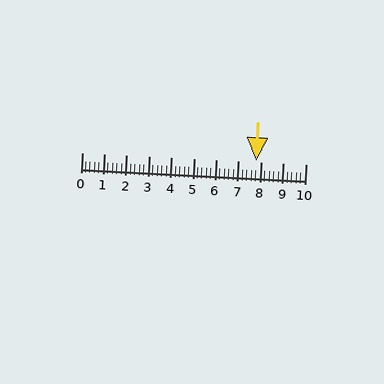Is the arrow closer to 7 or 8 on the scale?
The arrow is closer to 8.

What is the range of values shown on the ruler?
The ruler shows values from 0 to 10.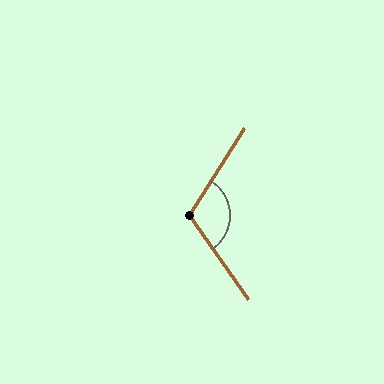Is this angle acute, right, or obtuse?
It is obtuse.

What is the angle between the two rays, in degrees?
Approximately 112 degrees.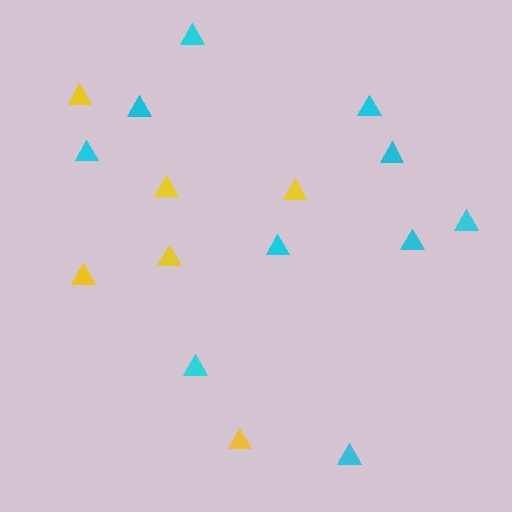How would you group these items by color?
There are 2 groups: one group of cyan triangles (10) and one group of yellow triangles (6).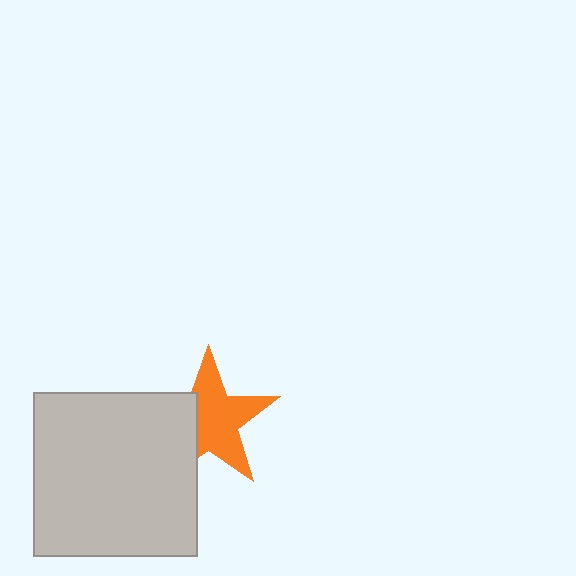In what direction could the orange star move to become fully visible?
The orange star could move right. That would shift it out from behind the light gray square entirely.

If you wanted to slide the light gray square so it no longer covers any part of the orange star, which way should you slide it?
Slide it left — that is the most direct way to separate the two shapes.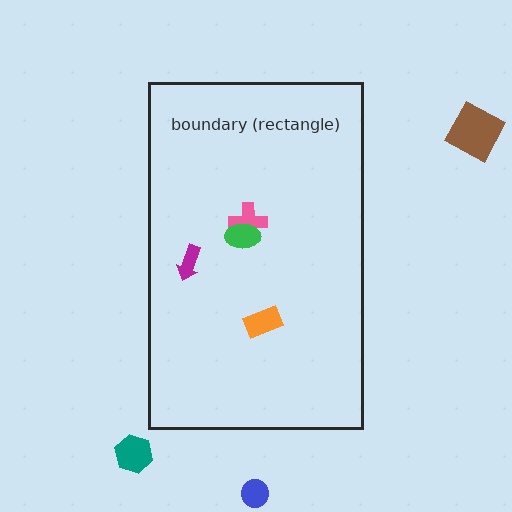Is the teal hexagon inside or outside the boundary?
Outside.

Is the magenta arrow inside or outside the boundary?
Inside.